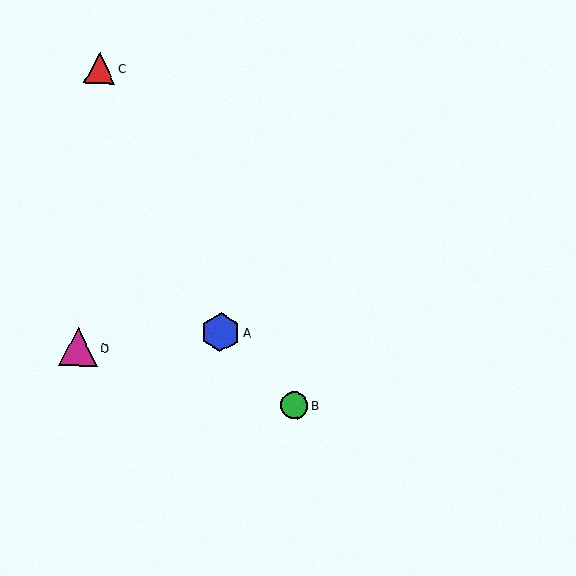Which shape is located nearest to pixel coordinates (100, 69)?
The red triangle (labeled C) at (100, 68) is nearest to that location.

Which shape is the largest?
The blue hexagon (labeled A) is the largest.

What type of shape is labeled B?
Shape B is a green circle.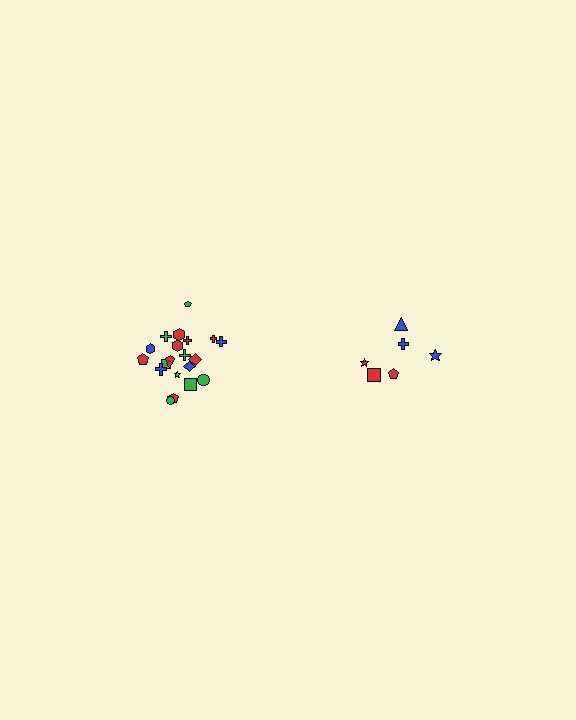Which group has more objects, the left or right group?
The left group.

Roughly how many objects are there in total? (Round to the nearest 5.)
Roughly 30 objects in total.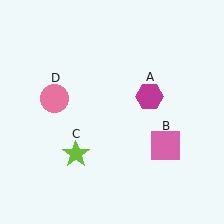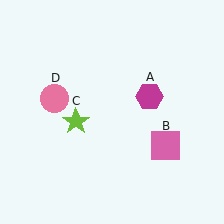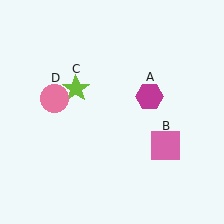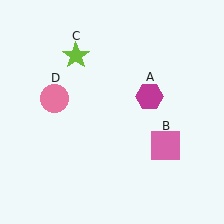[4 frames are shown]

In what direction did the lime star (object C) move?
The lime star (object C) moved up.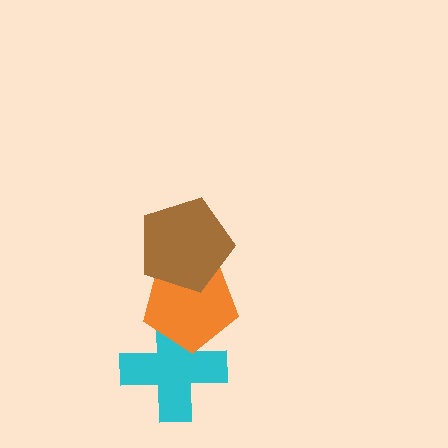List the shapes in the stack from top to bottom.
From top to bottom: the brown pentagon, the orange pentagon, the cyan cross.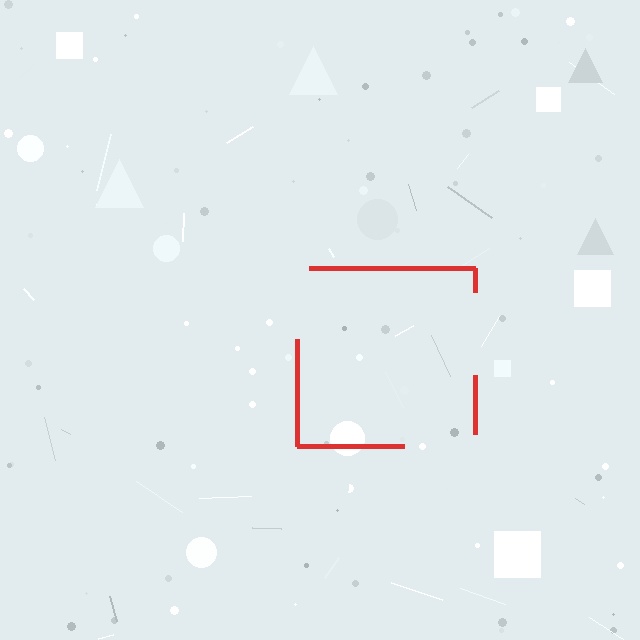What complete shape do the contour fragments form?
The contour fragments form a square.